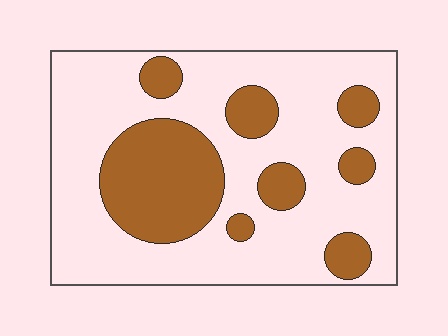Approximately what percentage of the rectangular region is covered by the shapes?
Approximately 30%.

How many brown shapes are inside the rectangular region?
8.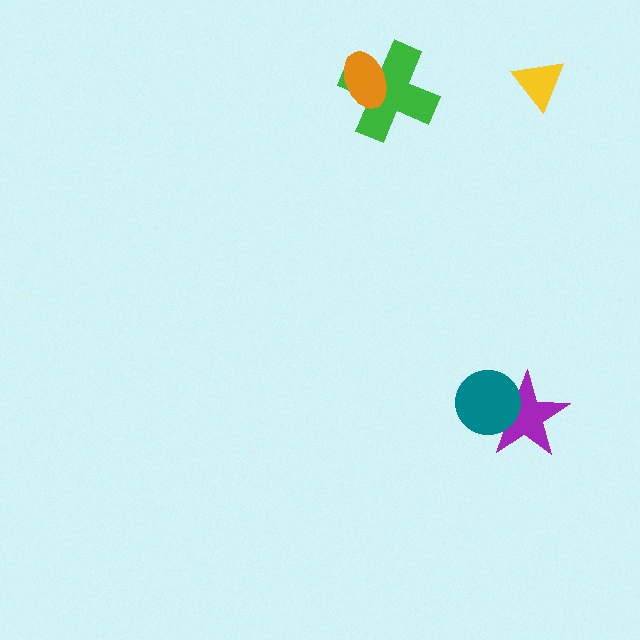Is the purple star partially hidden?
Yes, it is partially covered by another shape.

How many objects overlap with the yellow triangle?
0 objects overlap with the yellow triangle.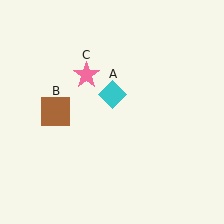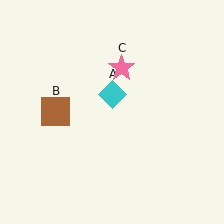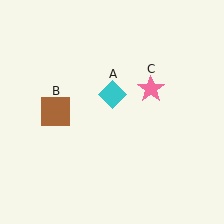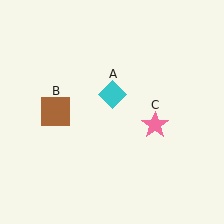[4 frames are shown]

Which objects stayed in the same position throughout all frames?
Cyan diamond (object A) and brown square (object B) remained stationary.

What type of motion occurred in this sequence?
The pink star (object C) rotated clockwise around the center of the scene.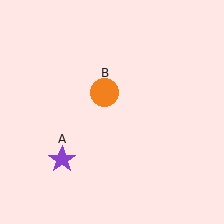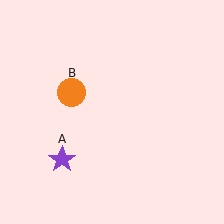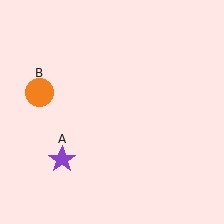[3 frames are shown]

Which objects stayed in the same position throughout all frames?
Purple star (object A) remained stationary.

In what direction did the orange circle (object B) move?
The orange circle (object B) moved left.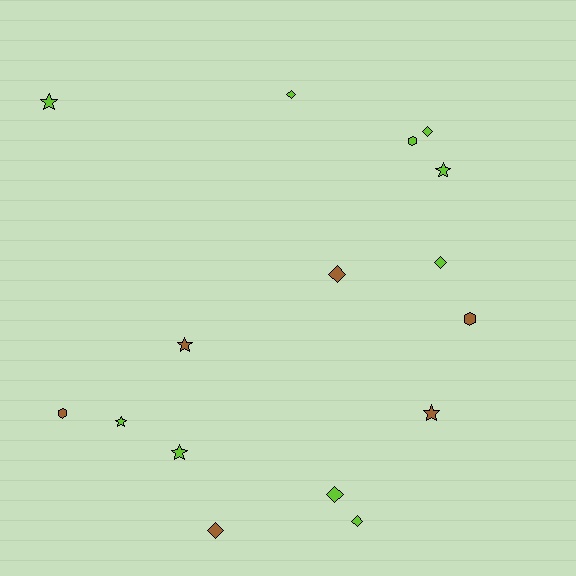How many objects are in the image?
There are 16 objects.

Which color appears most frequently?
Lime, with 10 objects.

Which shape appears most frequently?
Diamond, with 7 objects.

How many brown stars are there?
There are 2 brown stars.